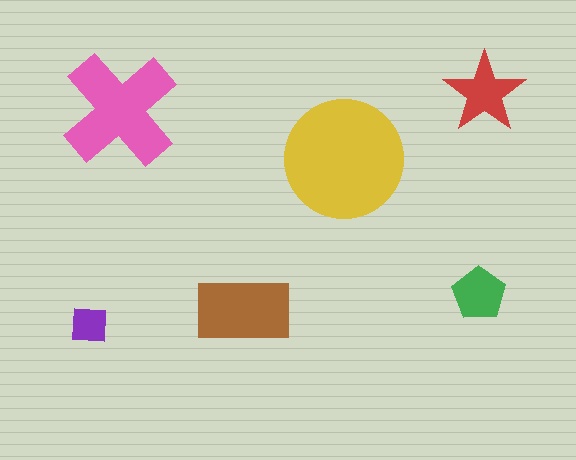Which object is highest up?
The red star is topmost.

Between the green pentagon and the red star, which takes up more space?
The red star.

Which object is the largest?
The yellow circle.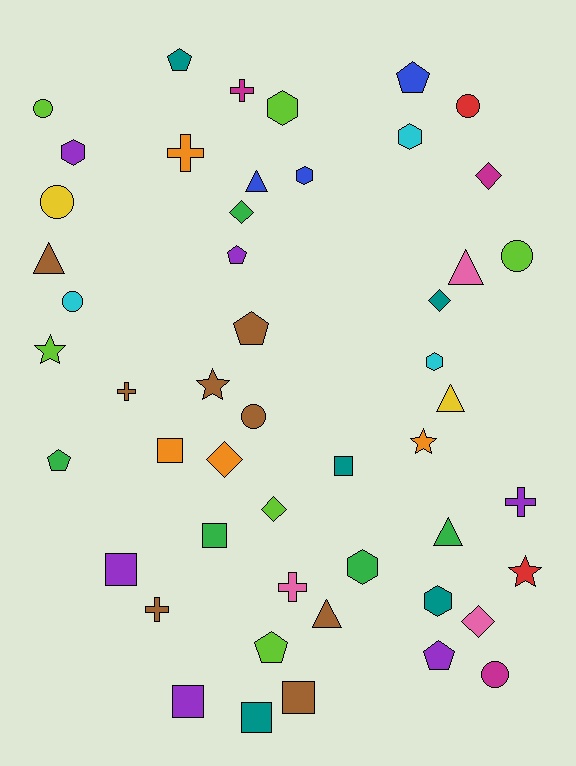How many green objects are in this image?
There are 5 green objects.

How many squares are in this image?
There are 7 squares.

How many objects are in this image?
There are 50 objects.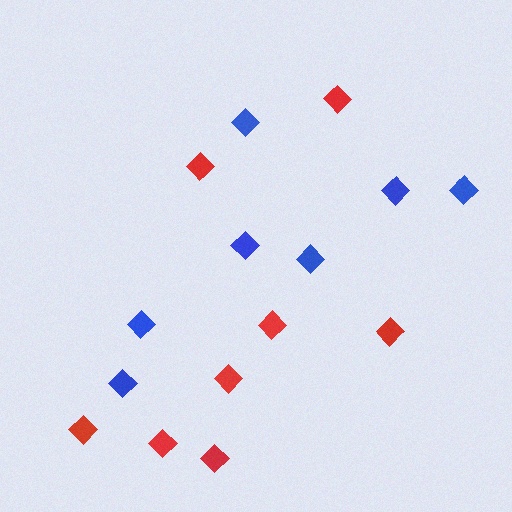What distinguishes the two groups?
There are 2 groups: one group of blue diamonds (7) and one group of red diamonds (8).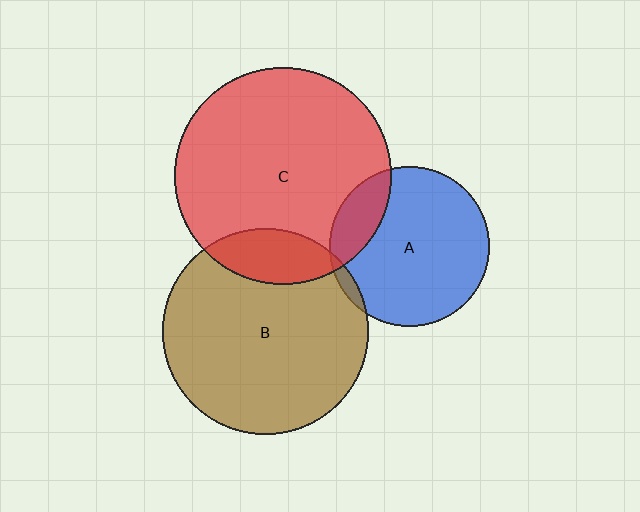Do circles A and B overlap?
Yes.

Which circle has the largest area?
Circle C (red).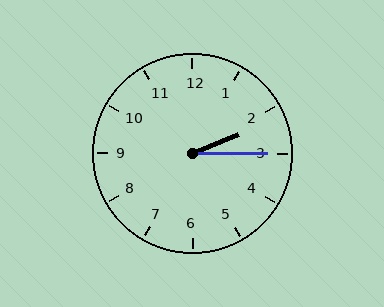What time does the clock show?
2:15.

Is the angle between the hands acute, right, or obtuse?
It is acute.